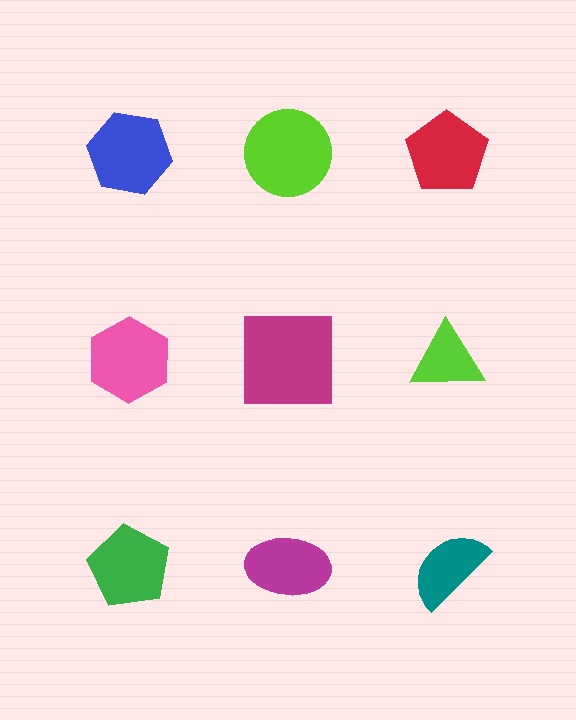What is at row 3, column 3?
A teal semicircle.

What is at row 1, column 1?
A blue hexagon.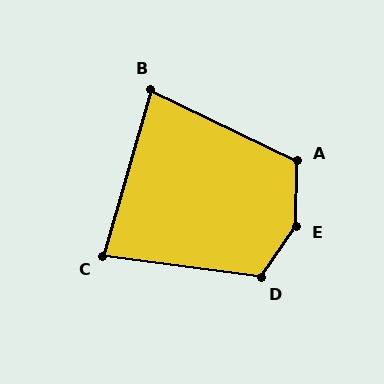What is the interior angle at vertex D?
Approximately 117 degrees (obtuse).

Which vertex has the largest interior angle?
E, at approximately 146 degrees.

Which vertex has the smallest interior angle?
B, at approximately 80 degrees.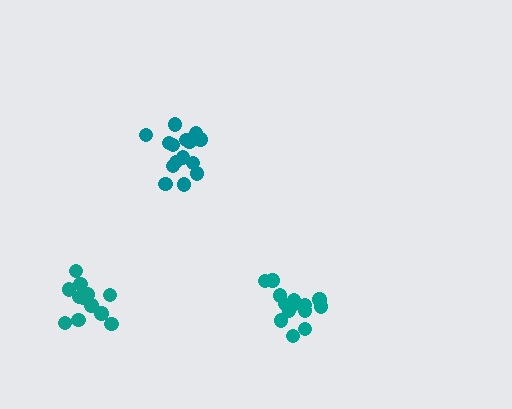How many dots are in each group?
Group 1: 13 dots, Group 2: 15 dots, Group 3: 15 dots (43 total).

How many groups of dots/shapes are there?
There are 3 groups.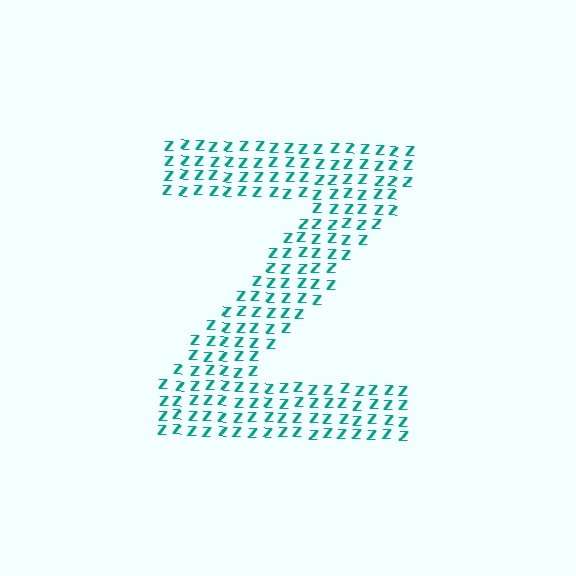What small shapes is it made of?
It is made of small letter Z's.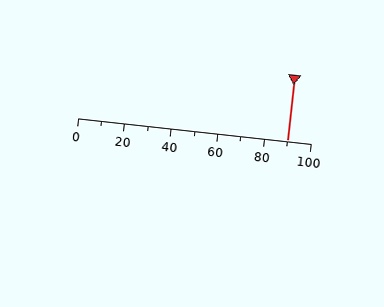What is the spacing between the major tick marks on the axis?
The major ticks are spaced 20 apart.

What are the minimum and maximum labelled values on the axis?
The axis runs from 0 to 100.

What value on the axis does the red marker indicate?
The marker indicates approximately 90.